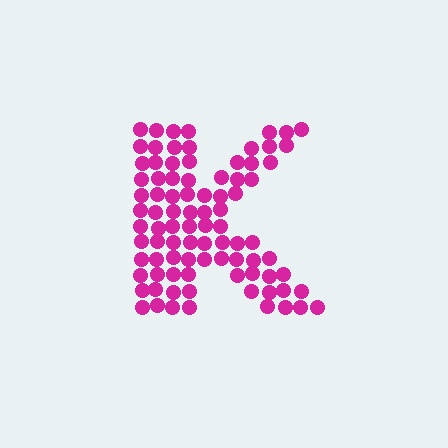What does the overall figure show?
The overall figure shows the letter K.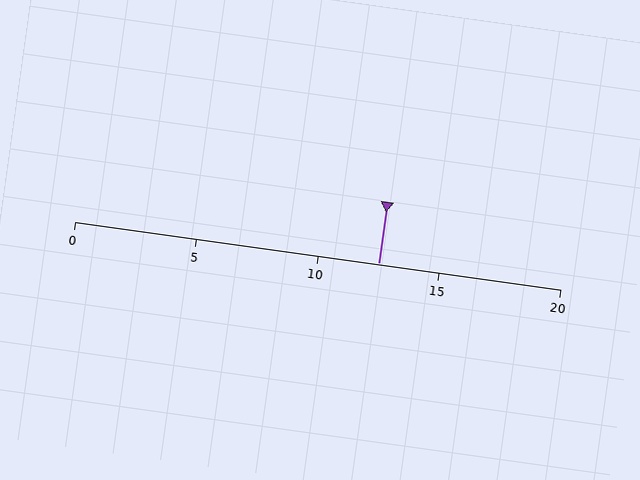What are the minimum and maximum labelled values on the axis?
The axis runs from 0 to 20.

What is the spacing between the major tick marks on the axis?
The major ticks are spaced 5 apart.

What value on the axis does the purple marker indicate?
The marker indicates approximately 12.5.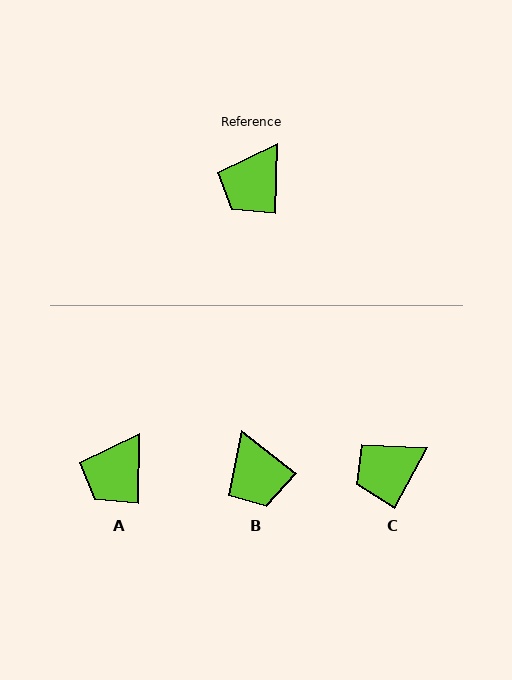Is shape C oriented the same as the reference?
No, it is off by about 28 degrees.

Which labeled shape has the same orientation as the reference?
A.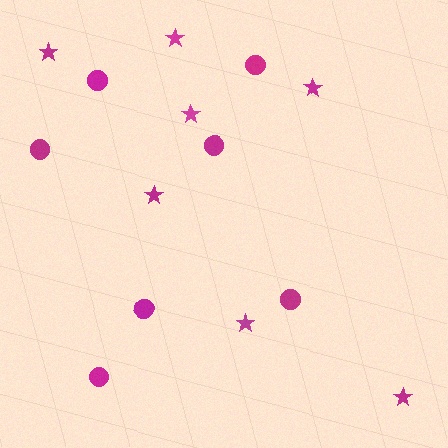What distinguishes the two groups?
There are 2 groups: one group of circles (7) and one group of stars (7).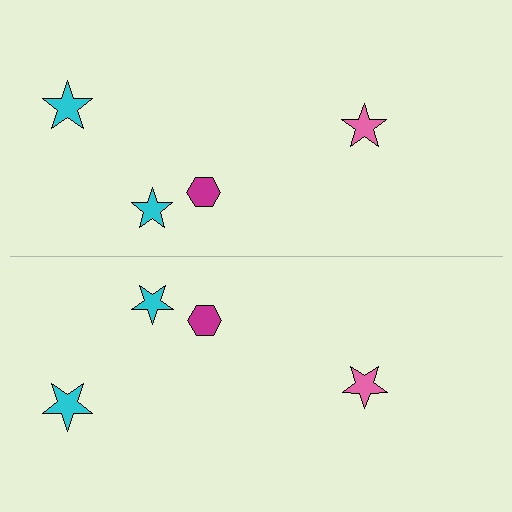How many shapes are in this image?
There are 8 shapes in this image.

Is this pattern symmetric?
Yes, this pattern has bilateral (reflection) symmetry.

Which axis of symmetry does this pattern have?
The pattern has a horizontal axis of symmetry running through the center of the image.